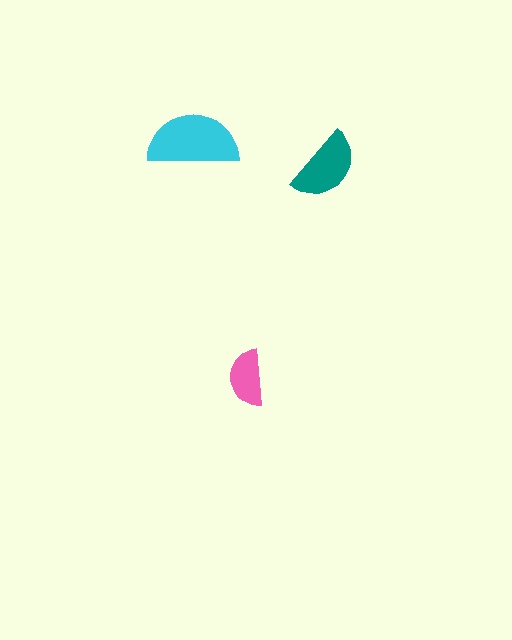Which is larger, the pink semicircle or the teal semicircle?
The teal one.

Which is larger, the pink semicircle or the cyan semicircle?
The cyan one.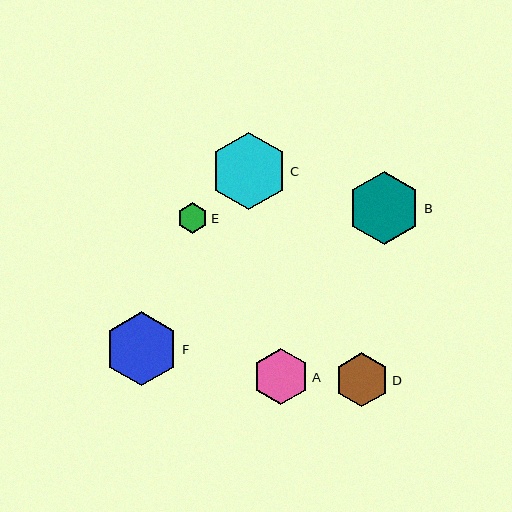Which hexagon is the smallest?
Hexagon E is the smallest with a size of approximately 30 pixels.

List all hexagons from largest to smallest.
From largest to smallest: C, F, B, A, D, E.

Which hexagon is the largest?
Hexagon C is the largest with a size of approximately 77 pixels.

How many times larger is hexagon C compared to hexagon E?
Hexagon C is approximately 2.5 times the size of hexagon E.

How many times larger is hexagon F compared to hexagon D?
Hexagon F is approximately 1.4 times the size of hexagon D.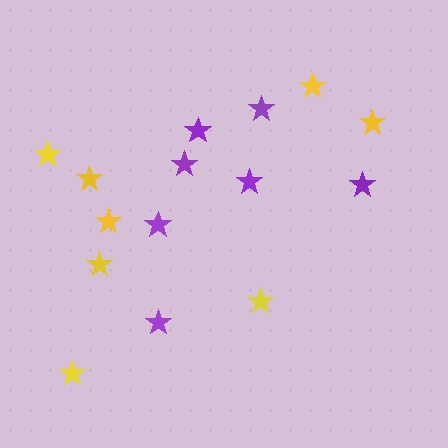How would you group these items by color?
There are 2 groups: one group of purple stars (7) and one group of yellow stars (8).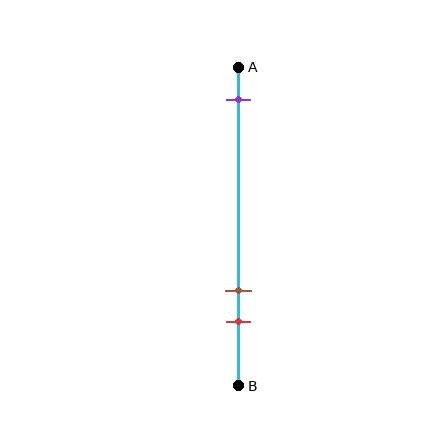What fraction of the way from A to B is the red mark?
The red mark is approximately 80% (0.8) of the way from A to B.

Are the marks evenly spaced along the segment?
No, the marks are not evenly spaced.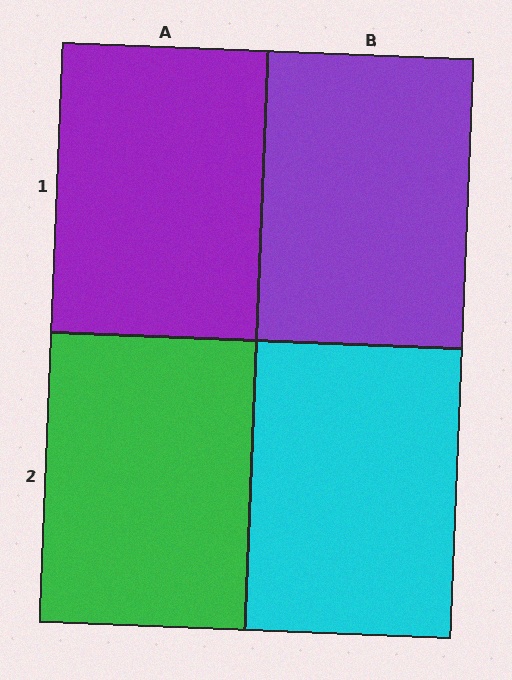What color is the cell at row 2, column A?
Green.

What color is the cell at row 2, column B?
Cyan.